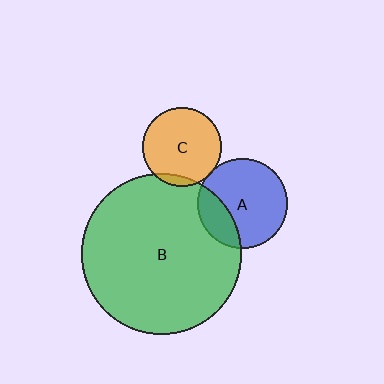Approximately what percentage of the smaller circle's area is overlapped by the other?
Approximately 5%.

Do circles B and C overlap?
Yes.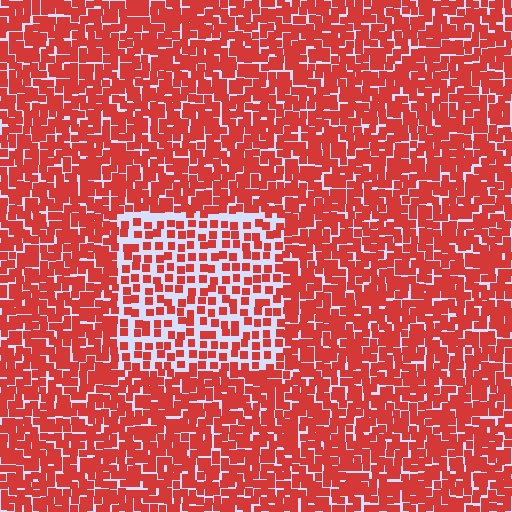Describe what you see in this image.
The image contains small red elements arranged at two different densities. A rectangle-shaped region is visible where the elements are less densely packed than the surrounding area.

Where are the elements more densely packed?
The elements are more densely packed outside the rectangle boundary.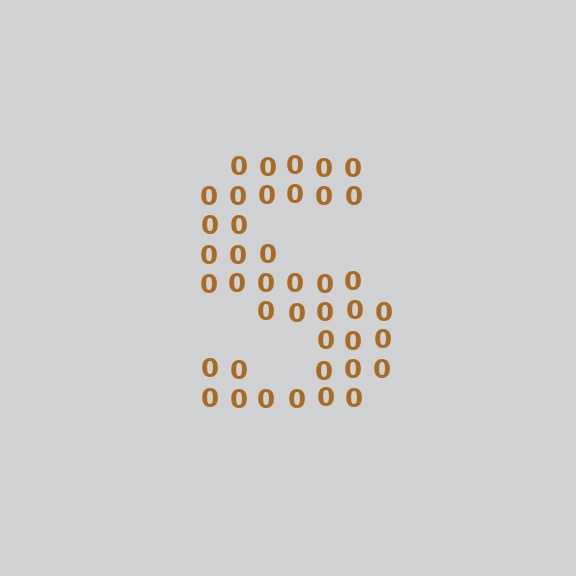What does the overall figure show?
The overall figure shows the letter S.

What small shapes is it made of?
It is made of small digit 0's.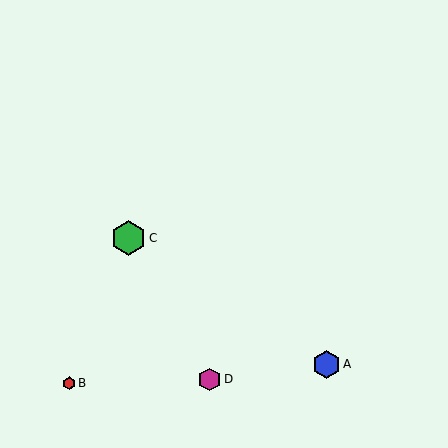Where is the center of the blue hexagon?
The center of the blue hexagon is at (326, 364).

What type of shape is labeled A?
Shape A is a blue hexagon.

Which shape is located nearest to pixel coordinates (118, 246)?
The green hexagon (labeled C) at (128, 238) is nearest to that location.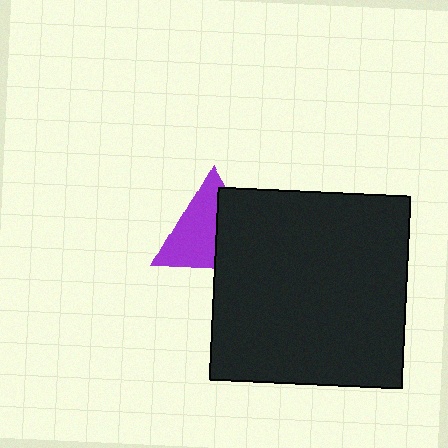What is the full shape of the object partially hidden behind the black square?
The partially hidden object is a purple triangle.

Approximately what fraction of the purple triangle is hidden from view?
Roughly 42% of the purple triangle is hidden behind the black square.